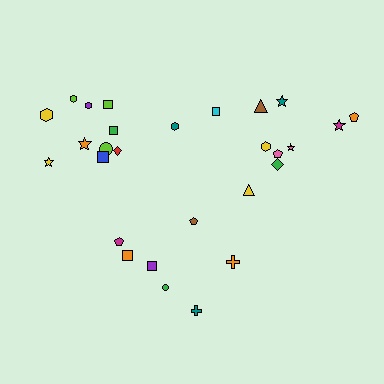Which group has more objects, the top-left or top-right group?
The top-left group.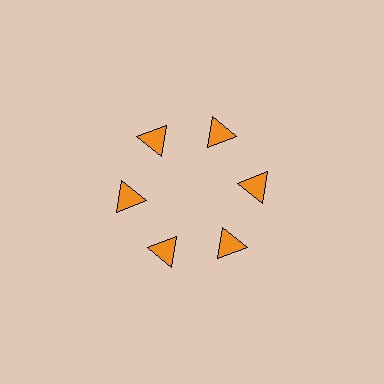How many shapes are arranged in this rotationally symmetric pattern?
There are 6 shapes, arranged in 6 groups of 1.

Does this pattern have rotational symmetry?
Yes, this pattern has 6-fold rotational symmetry. It looks the same after rotating 60 degrees around the center.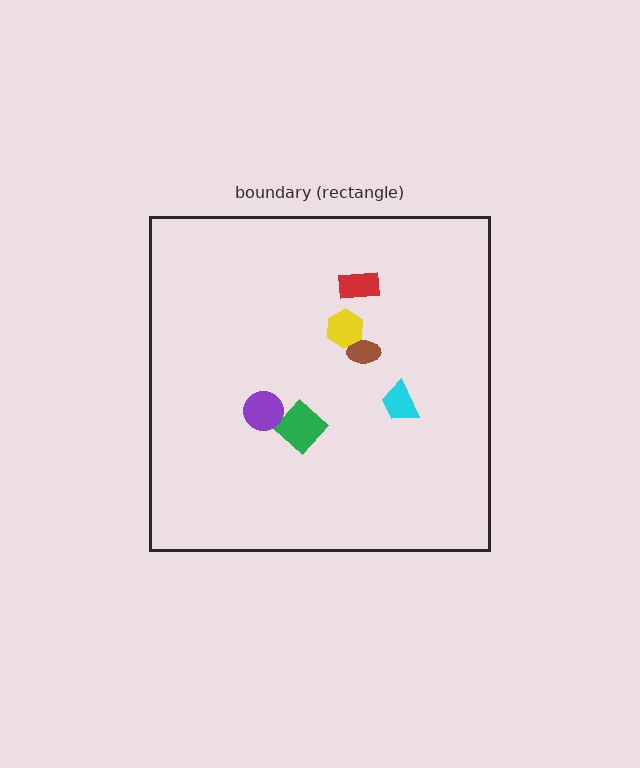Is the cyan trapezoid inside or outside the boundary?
Inside.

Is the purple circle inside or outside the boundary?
Inside.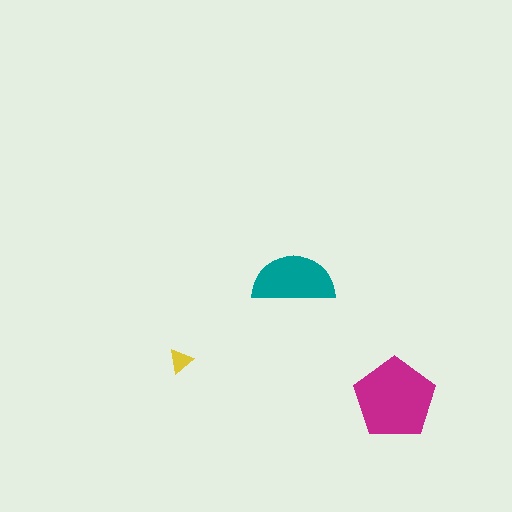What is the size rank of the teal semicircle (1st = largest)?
2nd.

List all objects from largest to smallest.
The magenta pentagon, the teal semicircle, the yellow triangle.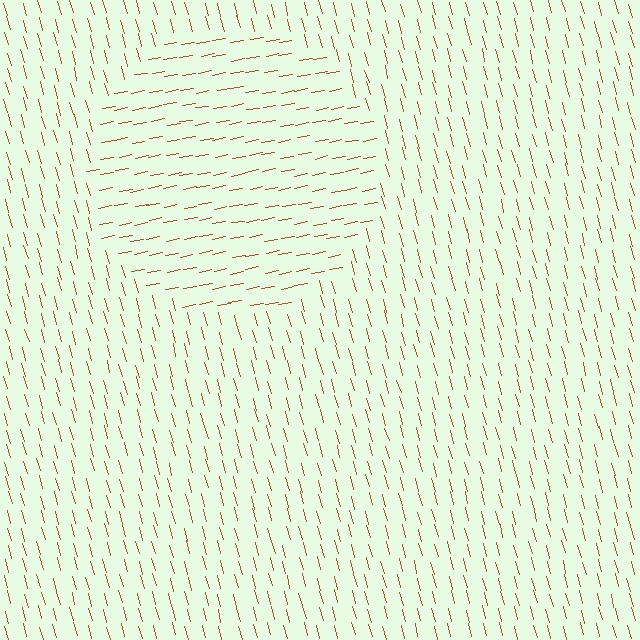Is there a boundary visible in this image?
Yes, there is a texture boundary formed by a change in line orientation.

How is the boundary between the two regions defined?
The boundary is defined purely by a change in line orientation (approximately 85 degrees difference). All lines are the same color and thickness.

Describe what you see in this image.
The image is filled with small brown line segments. A circle region in the image has lines oriented differently from the surrounding lines, creating a visible texture boundary.